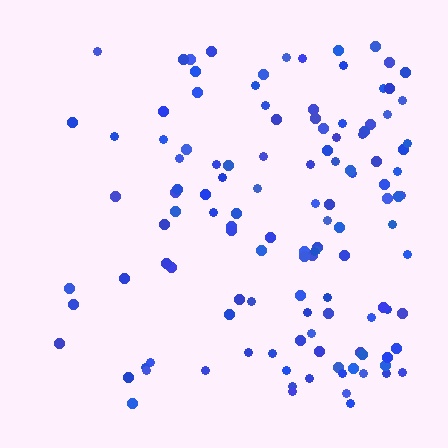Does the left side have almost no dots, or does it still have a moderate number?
Still a moderate number, just noticeably fewer than the right.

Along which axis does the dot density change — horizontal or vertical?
Horizontal.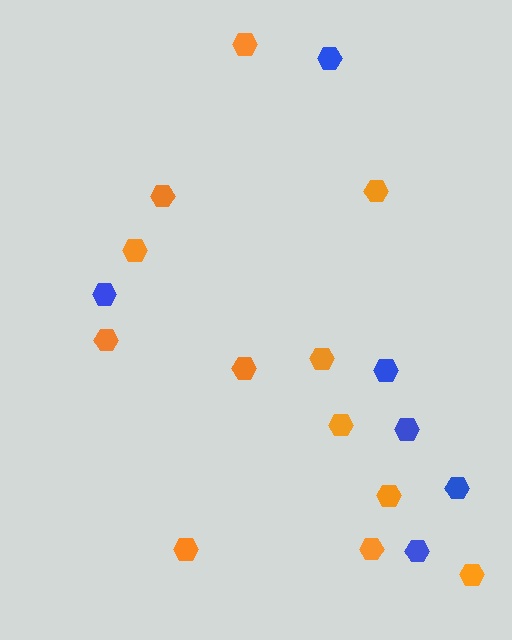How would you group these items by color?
There are 2 groups: one group of orange hexagons (12) and one group of blue hexagons (6).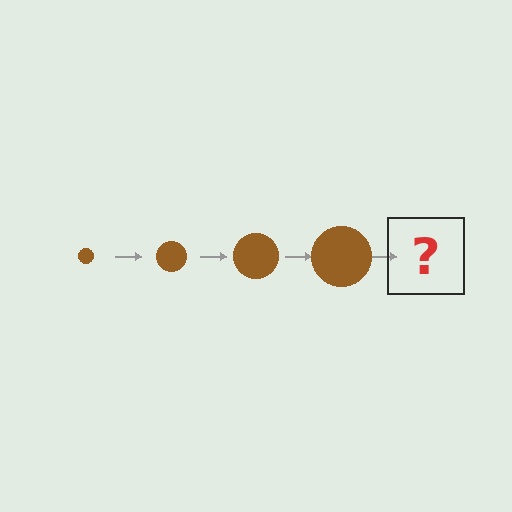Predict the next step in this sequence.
The next step is a brown circle, larger than the previous one.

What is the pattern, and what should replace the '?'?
The pattern is that the circle gets progressively larger each step. The '?' should be a brown circle, larger than the previous one.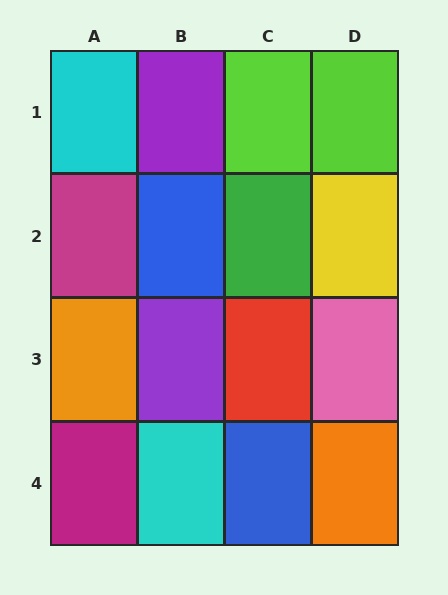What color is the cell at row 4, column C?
Blue.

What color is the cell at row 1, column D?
Lime.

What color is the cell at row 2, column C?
Green.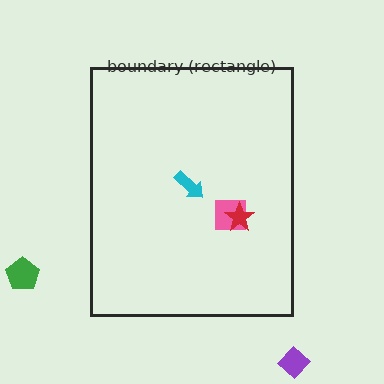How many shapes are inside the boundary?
3 inside, 2 outside.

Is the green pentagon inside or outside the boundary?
Outside.